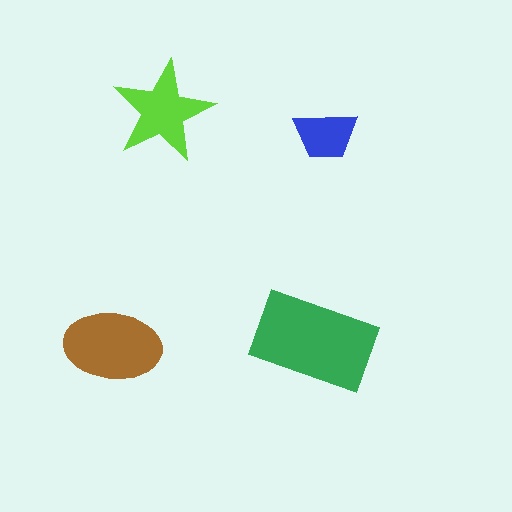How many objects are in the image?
There are 4 objects in the image.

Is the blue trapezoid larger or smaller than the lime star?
Smaller.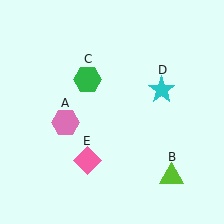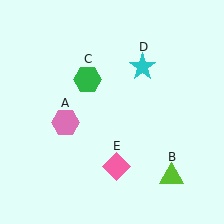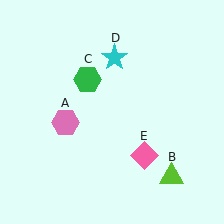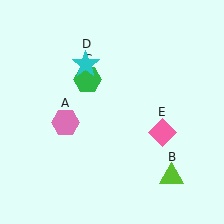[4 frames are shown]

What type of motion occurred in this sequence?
The cyan star (object D), pink diamond (object E) rotated counterclockwise around the center of the scene.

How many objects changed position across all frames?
2 objects changed position: cyan star (object D), pink diamond (object E).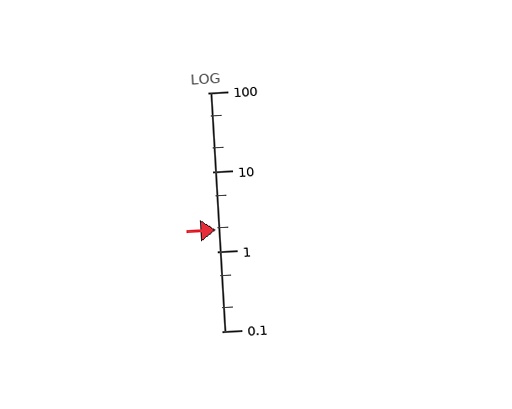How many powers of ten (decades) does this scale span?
The scale spans 3 decades, from 0.1 to 100.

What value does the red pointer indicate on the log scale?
The pointer indicates approximately 1.9.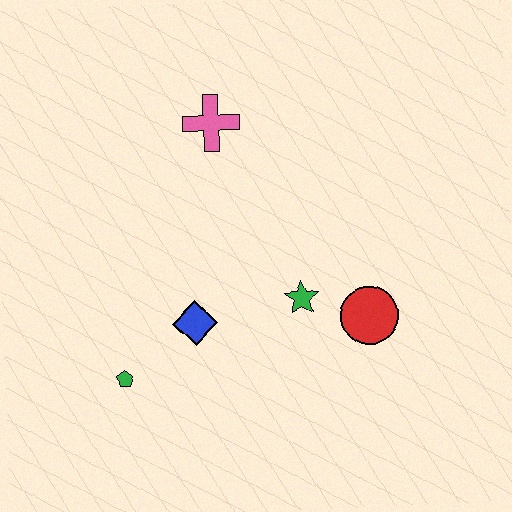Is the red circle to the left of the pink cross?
No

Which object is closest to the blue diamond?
The green pentagon is closest to the blue diamond.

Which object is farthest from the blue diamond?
The pink cross is farthest from the blue diamond.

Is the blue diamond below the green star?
Yes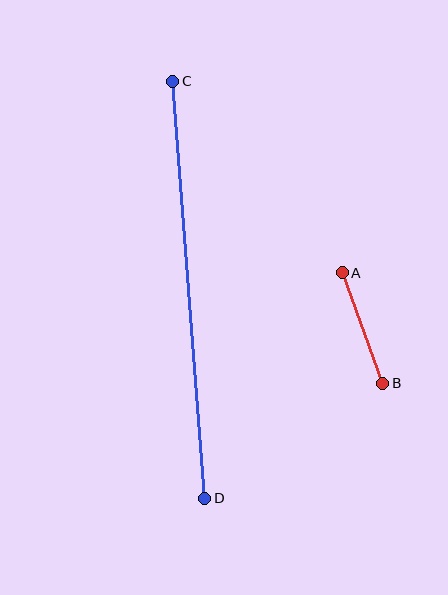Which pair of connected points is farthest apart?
Points C and D are farthest apart.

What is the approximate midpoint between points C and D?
The midpoint is at approximately (189, 290) pixels.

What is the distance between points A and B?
The distance is approximately 118 pixels.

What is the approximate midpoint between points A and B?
The midpoint is at approximately (363, 328) pixels.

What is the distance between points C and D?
The distance is approximately 418 pixels.